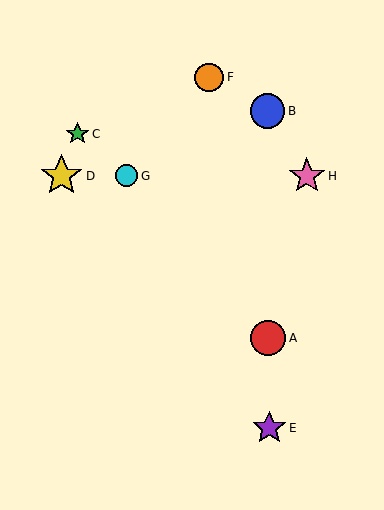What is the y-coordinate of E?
Object E is at y≈428.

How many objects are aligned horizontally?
3 objects (D, G, H) are aligned horizontally.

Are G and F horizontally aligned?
No, G is at y≈176 and F is at y≈77.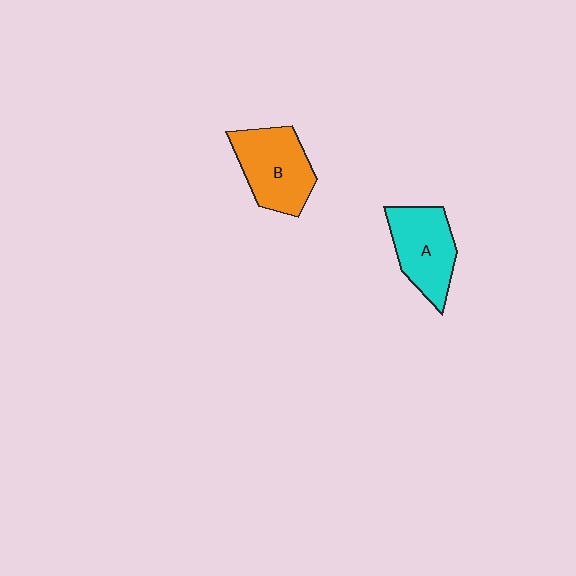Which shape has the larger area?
Shape B (orange).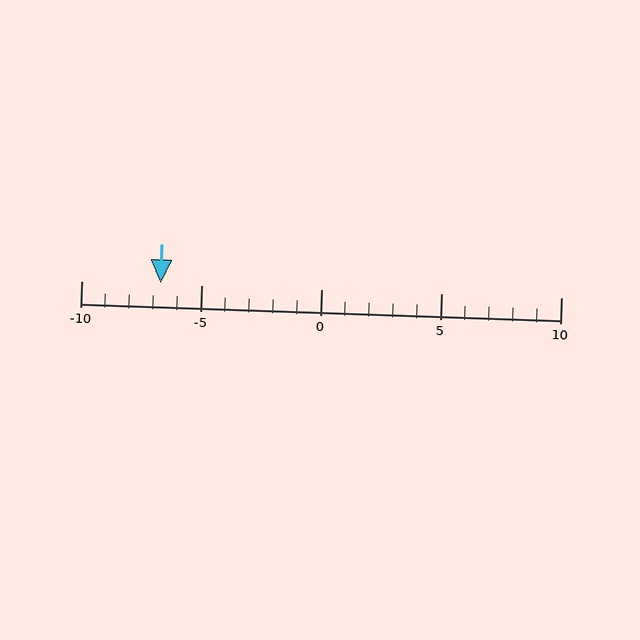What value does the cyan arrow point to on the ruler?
The cyan arrow points to approximately -7.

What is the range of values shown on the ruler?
The ruler shows values from -10 to 10.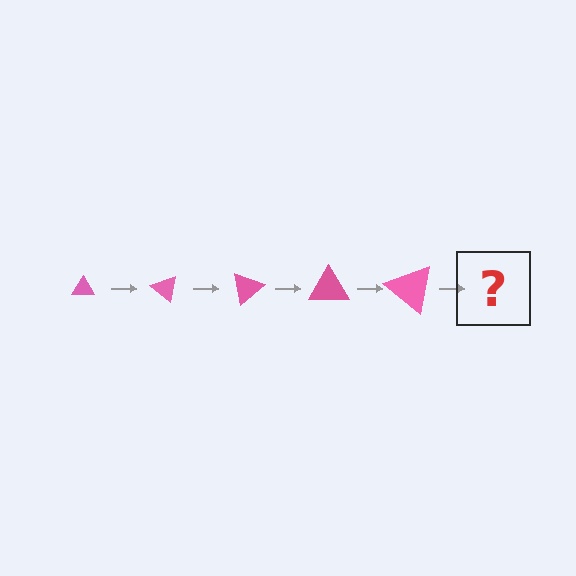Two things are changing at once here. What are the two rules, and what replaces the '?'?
The two rules are that the triangle grows larger each step and it rotates 40 degrees each step. The '?' should be a triangle, larger than the previous one and rotated 200 degrees from the start.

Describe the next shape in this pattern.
It should be a triangle, larger than the previous one and rotated 200 degrees from the start.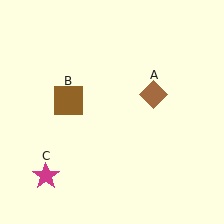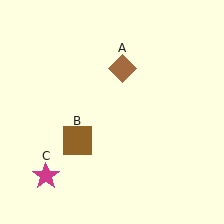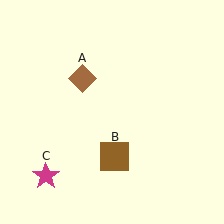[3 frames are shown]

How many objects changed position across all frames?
2 objects changed position: brown diamond (object A), brown square (object B).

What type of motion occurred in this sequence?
The brown diamond (object A), brown square (object B) rotated counterclockwise around the center of the scene.